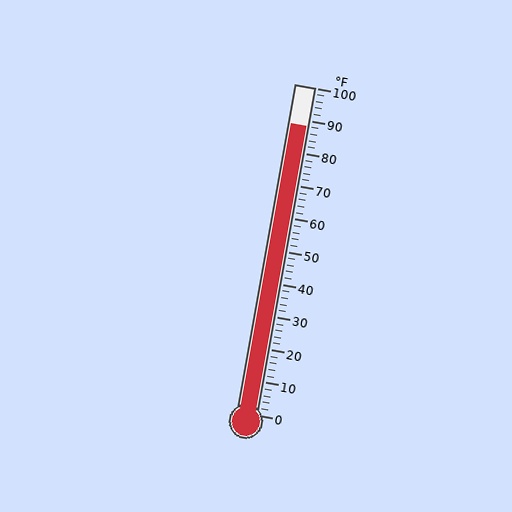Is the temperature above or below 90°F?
The temperature is below 90°F.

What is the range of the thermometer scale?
The thermometer scale ranges from 0°F to 100°F.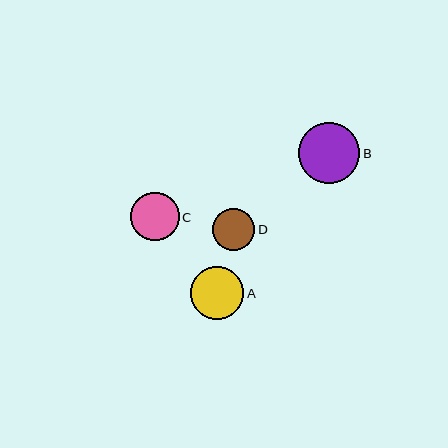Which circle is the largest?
Circle B is the largest with a size of approximately 61 pixels.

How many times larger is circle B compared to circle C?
Circle B is approximately 1.3 times the size of circle C.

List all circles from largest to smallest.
From largest to smallest: B, A, C, D.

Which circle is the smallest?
Circle D is the smallest with a size of approximately 42 pixels.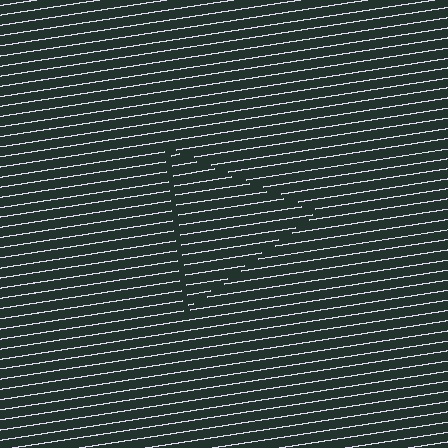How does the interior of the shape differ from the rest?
The interior of the shape contains the same grating, shifted by half a period — the contour is defined by the phase discontinuity where line-ends from the inner and outer gratings abut.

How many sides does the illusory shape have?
3 sides — the line-ends trace a triangle.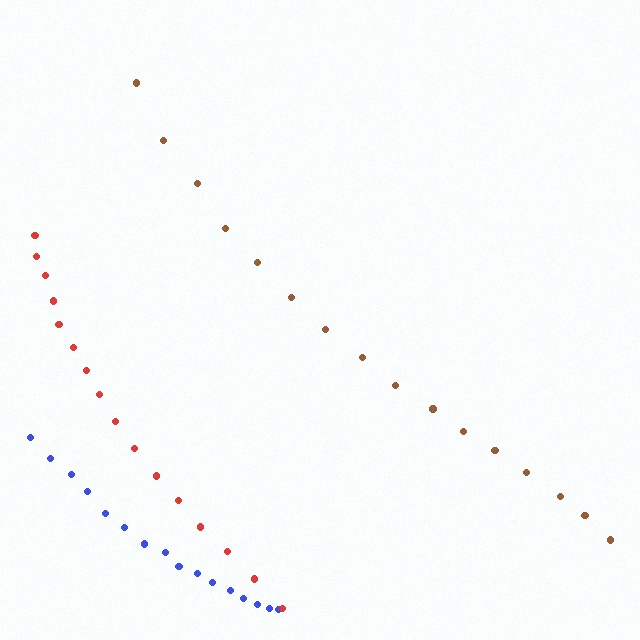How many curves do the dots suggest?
There are 3 distinct paths.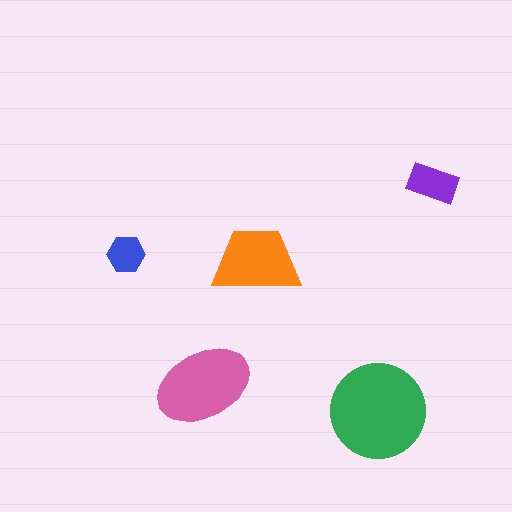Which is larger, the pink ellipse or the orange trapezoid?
The pink ellipse.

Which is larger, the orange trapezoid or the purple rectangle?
The orange trapezoid.